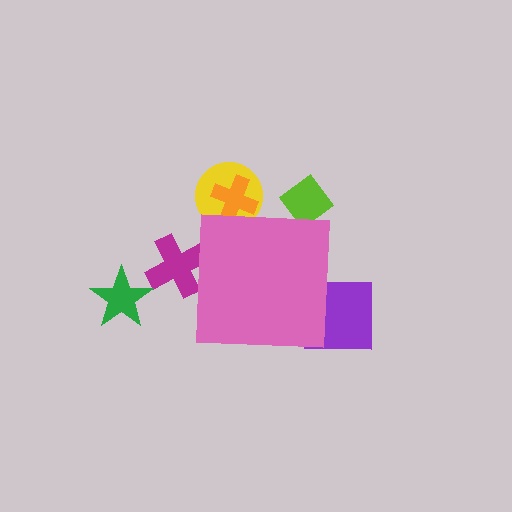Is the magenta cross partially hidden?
Yes, the magenta cross is partially hidden behind the pink square.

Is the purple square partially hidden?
Yes, the purple square is partially hidden behind the pink square.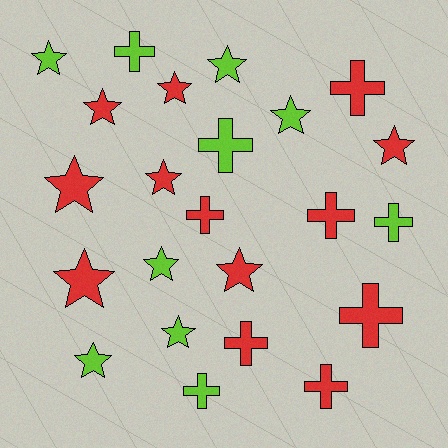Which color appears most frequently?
Red, with 13 objects.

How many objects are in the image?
There are 23 objects.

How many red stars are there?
There are 7 red stars.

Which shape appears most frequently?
Star, with 13 objects.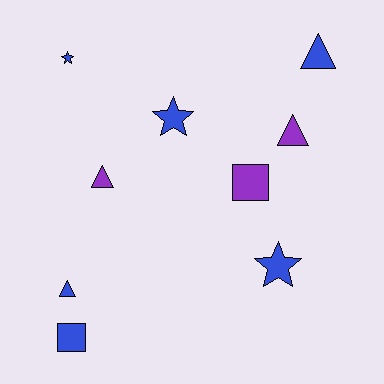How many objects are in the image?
There are 9 objects.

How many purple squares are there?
There is 1 purple square.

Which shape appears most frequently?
Triangle, with 4 objects.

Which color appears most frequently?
Blue, with 6 objects.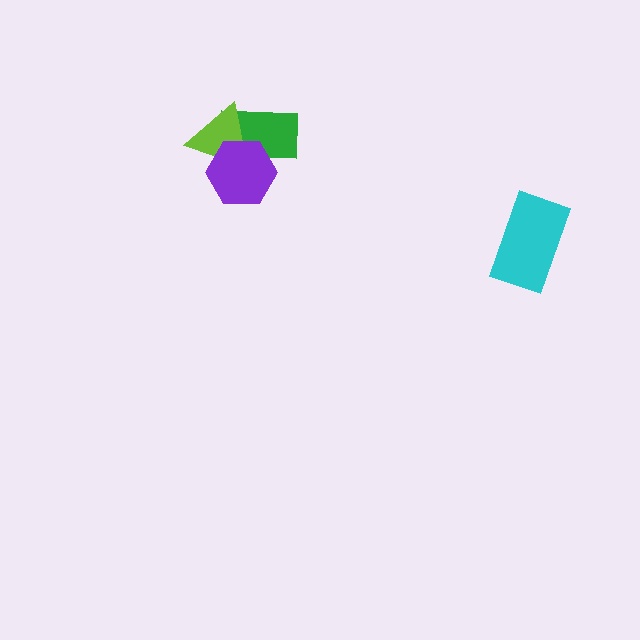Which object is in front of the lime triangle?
The purple hexagon is in front of the lime triangle.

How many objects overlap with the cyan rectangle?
0 objects overlap with the cyan rectangle.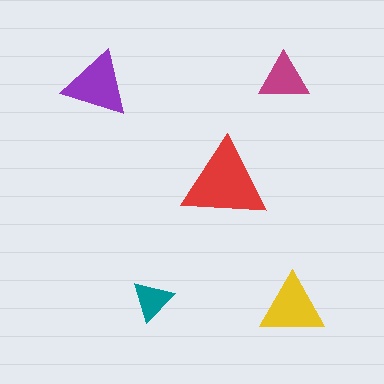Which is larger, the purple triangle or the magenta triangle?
The purple one.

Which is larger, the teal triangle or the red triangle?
The red one.